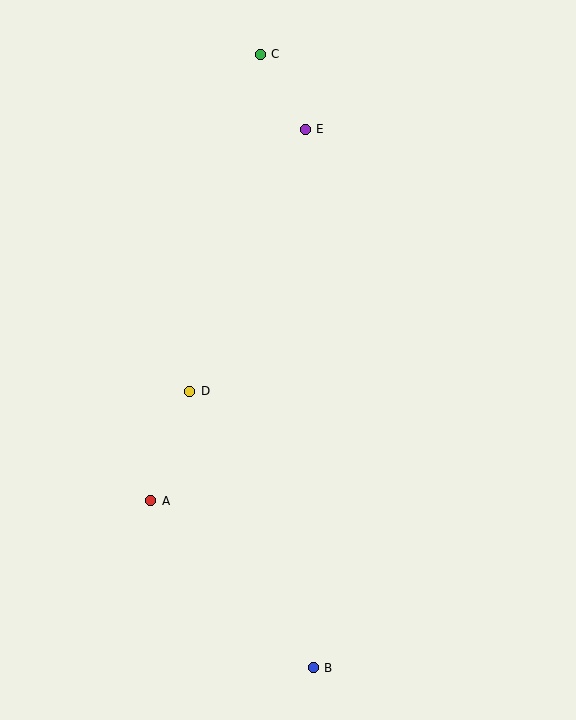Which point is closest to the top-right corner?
Point E is closest to the top-right corner.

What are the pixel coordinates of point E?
Point E is at (305, 129).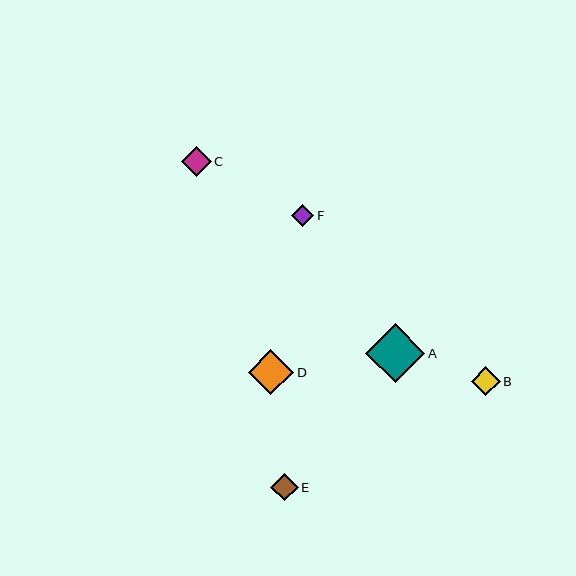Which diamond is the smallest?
Diamond F is the smallest with a size of approximately 22 pixels.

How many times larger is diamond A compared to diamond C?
Diamond A is approximately 2.0 times the size of diamond C.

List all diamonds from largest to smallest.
From largest to smallest: A, D, C, B, E, F.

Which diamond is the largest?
Diamond A is the largest with a size of approximately 59 pixels.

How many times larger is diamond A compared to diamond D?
Diamond A is approximately 1.3 times the size of diamond D.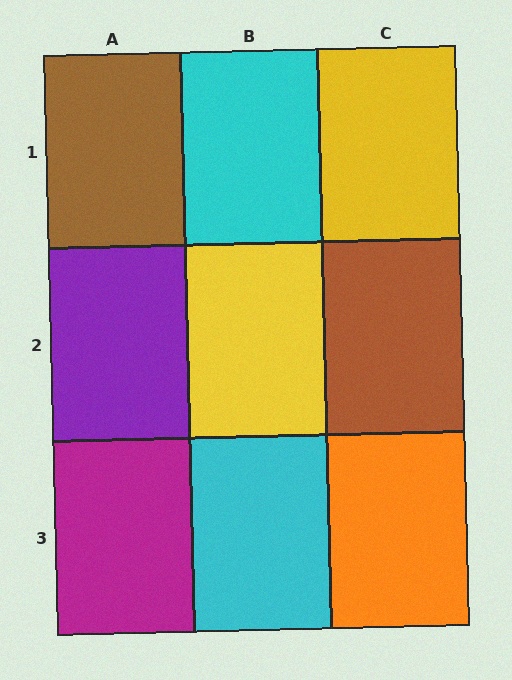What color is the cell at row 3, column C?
Orange.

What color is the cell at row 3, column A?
Magenta.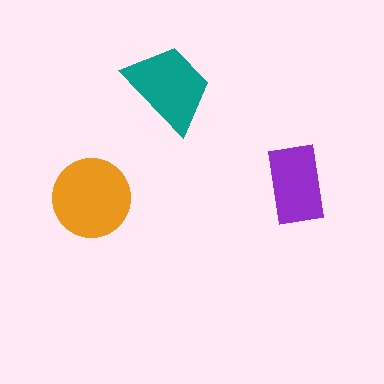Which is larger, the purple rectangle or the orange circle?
The orange circle.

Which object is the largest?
The orange circle.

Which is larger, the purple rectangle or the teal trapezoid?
The teal trapezoid.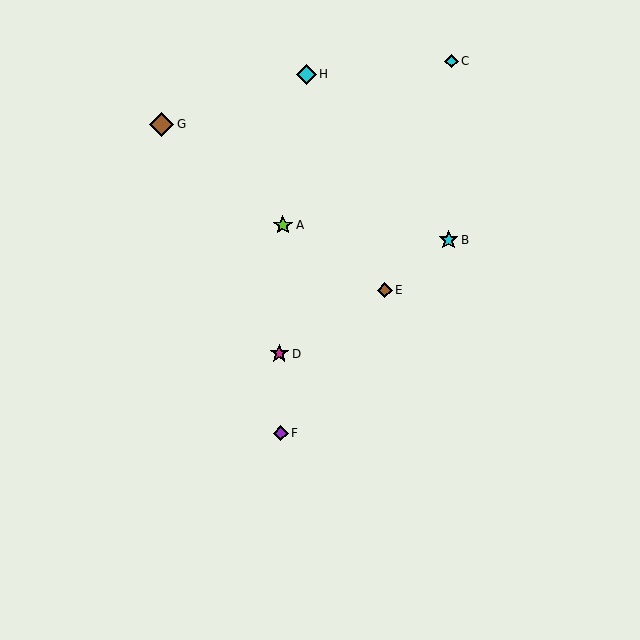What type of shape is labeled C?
Shape C is a cyan diamond.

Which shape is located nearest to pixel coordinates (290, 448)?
The purple diamond (labeled F) at (281, 433) is nearest to that location.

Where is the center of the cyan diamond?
The center of the cyan diamond is at (452, 61).